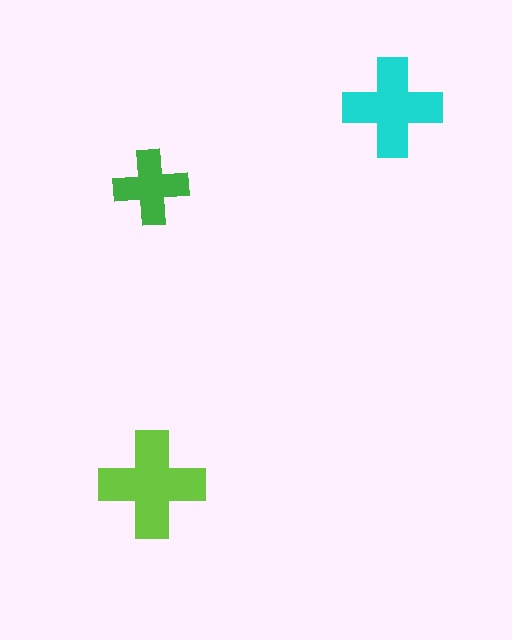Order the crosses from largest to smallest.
the lime one, the cyan one, the green one.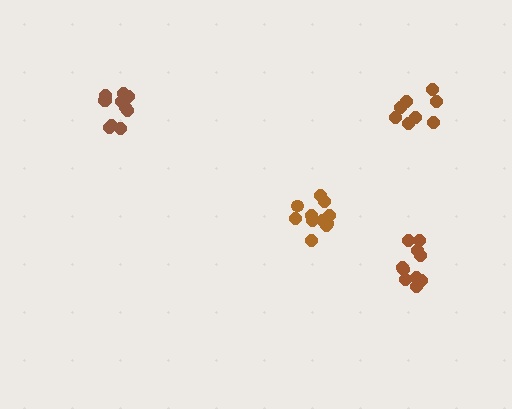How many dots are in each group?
Group 1: 11 dots, Group 2: 10 dots, Group 3: 11 dots, Group 4: 8 dots (40 total).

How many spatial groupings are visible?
There are 4 spatial groupings.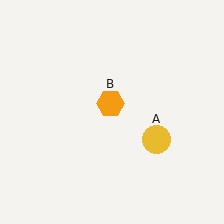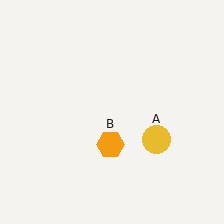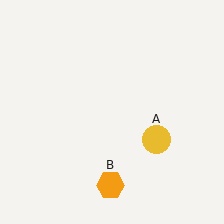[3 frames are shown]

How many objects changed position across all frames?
1 object changed position: orange hexagon (object B).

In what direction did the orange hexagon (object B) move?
The orange hexagon (object B) moved down.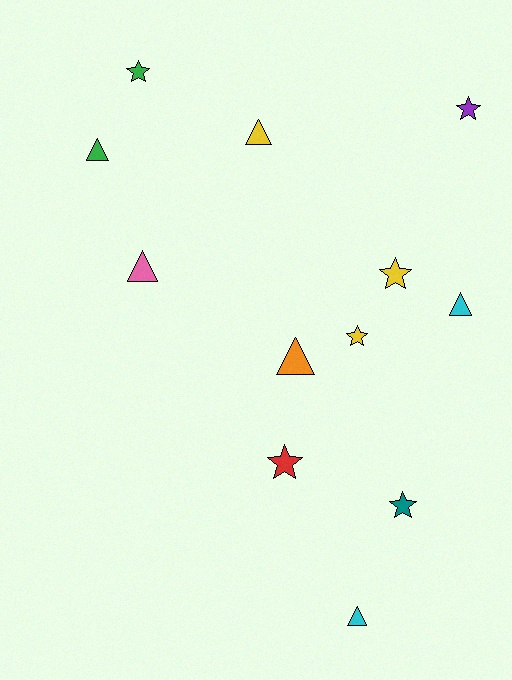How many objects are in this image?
There are 12 objects.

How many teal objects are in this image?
There is 1 teal object.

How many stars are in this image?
There are 6 stars.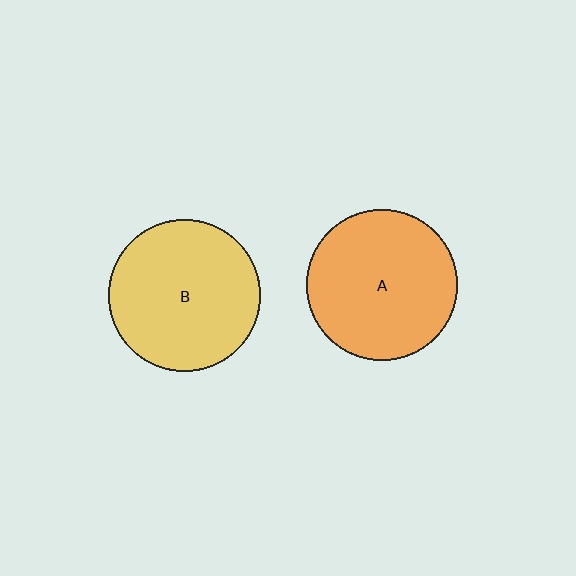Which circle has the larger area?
Circle B (yellow).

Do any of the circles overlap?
No, none of the circles overlap.